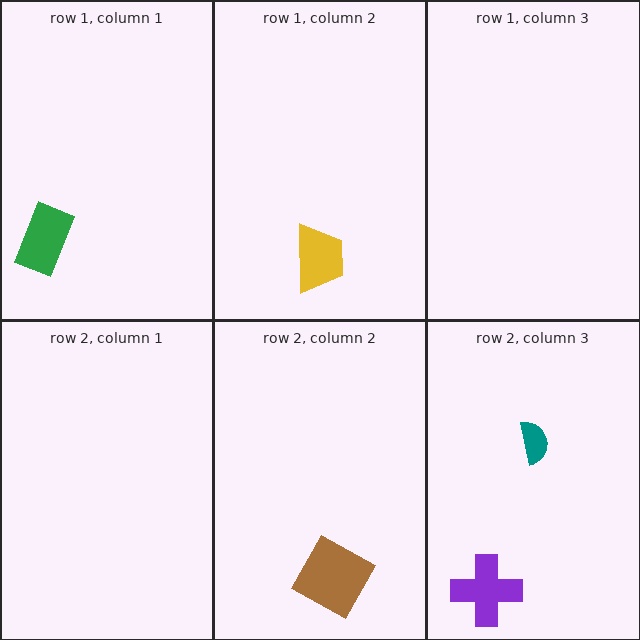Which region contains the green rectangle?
The row 1, column 1 region.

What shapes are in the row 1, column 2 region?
The yellow trapezoid.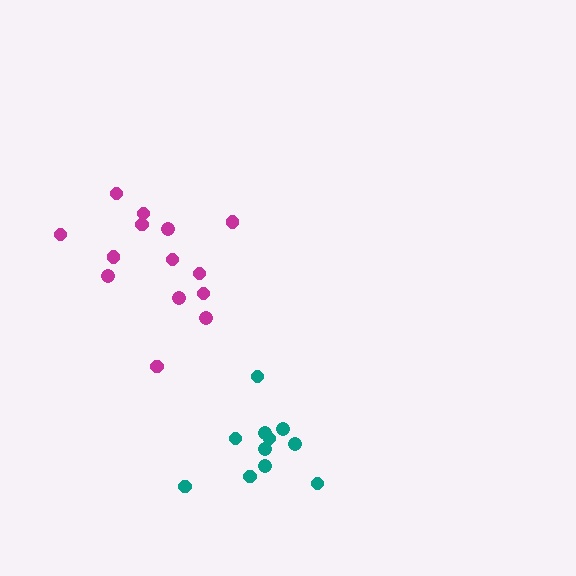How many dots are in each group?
Group 1: 14 dots, Group 2: 11 dots (25 total).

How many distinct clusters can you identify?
There are 2 distinct clusters.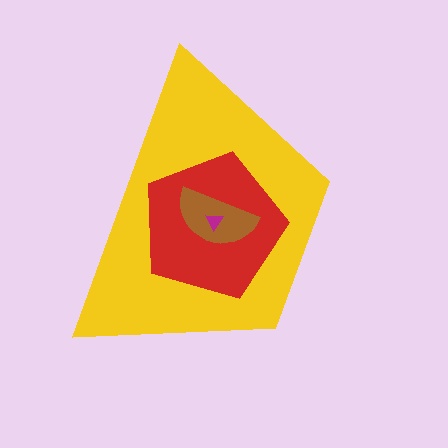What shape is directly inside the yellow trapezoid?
The red pentagon.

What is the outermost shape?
The yellow trapezoid.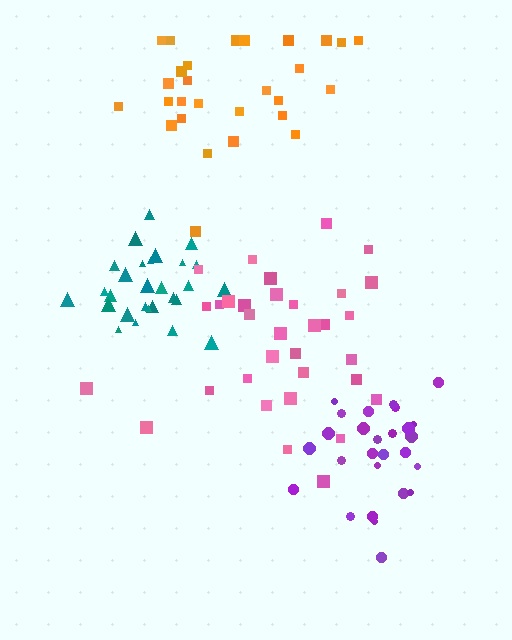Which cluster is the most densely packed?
Teal.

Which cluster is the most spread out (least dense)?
Orange.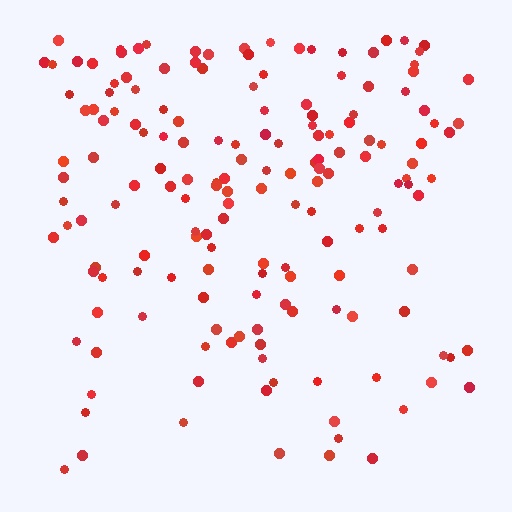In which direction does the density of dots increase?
From bottom to top, with the top side densest.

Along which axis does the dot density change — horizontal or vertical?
Vertical.